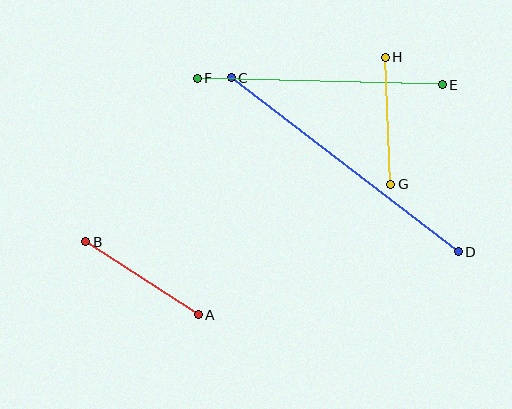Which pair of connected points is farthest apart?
Points C and D are farthest apart.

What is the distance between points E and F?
The distance is approximately 245 pixels.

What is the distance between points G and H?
The distance is approximately 127 pixels.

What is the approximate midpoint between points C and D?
The midpoint is at approximately (345, 165) pixels.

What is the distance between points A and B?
The distance is approximately 134 pixels.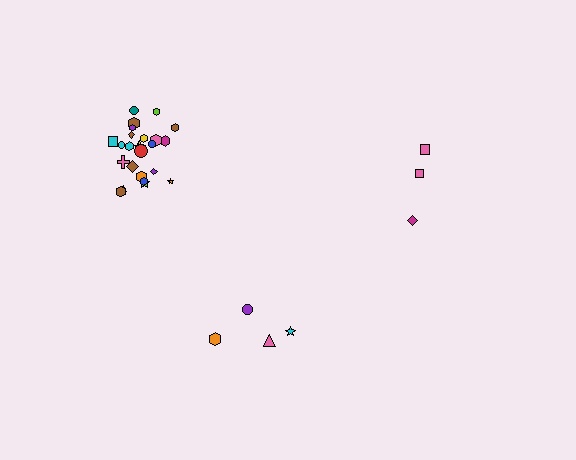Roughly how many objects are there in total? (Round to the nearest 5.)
Roughly 30 objects in total.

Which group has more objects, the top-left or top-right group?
The top-left group.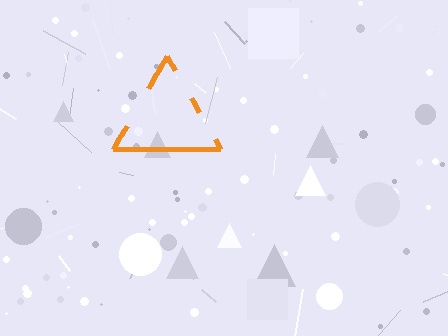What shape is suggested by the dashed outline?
The dashed outline suggests a triangle.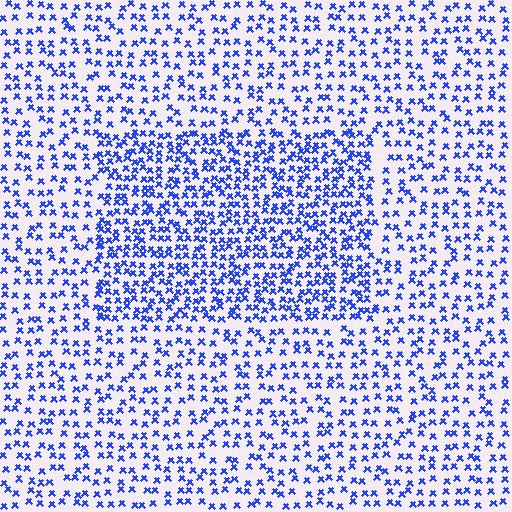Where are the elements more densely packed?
The elements are more densely packed inside the rectangle boundary.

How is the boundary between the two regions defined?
The boundary is defined by a change in element density (approximately 1.8x ratio). All elements are the same color, size, and shape.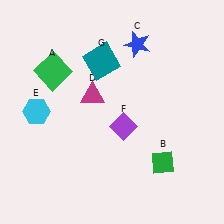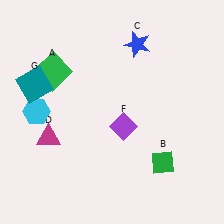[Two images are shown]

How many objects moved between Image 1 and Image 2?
2 objects moved between the two images.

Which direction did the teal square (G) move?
The teal square (G) moved left.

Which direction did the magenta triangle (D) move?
The magenta triangle (D) moved left.